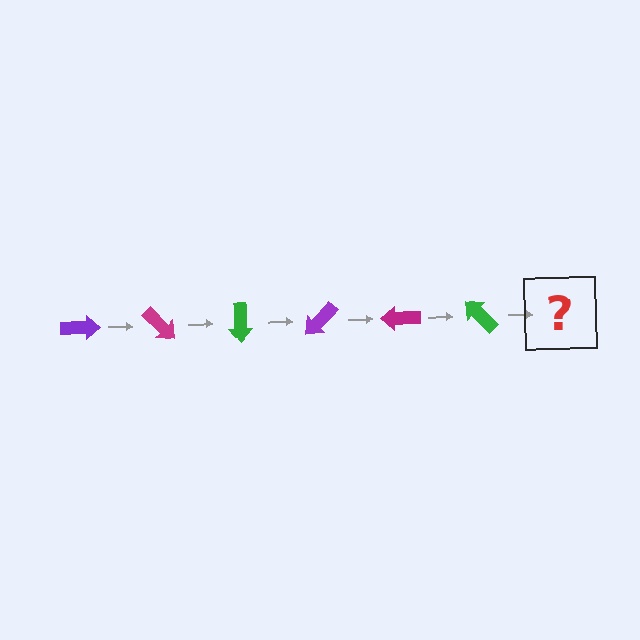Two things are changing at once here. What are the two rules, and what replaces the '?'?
The two rules are that it rotates 45 degrees each step and the color cycles through purple, magenta, and green. The '?' should be a purple arrow, rotated 270 degrees from the start.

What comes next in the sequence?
The next element should be a purple arrow, rotated 270 degrees from the start.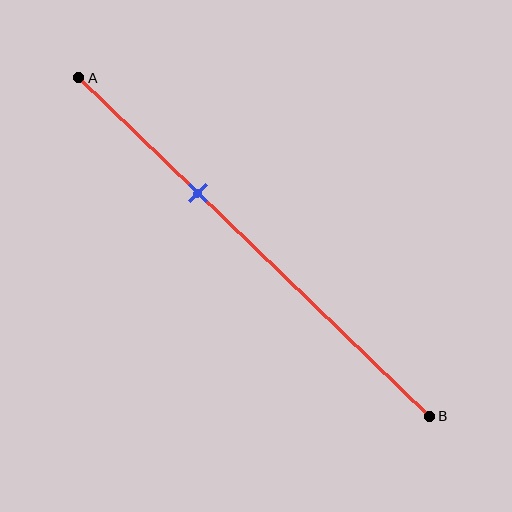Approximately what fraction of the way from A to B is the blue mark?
The blue mark is approximately 35% of the way from A to B.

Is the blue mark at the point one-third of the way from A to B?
Yes, the mark is approximately at the one-third point.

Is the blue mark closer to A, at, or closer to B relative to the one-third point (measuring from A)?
The blue mark is approximately at the one-third point of segment AB.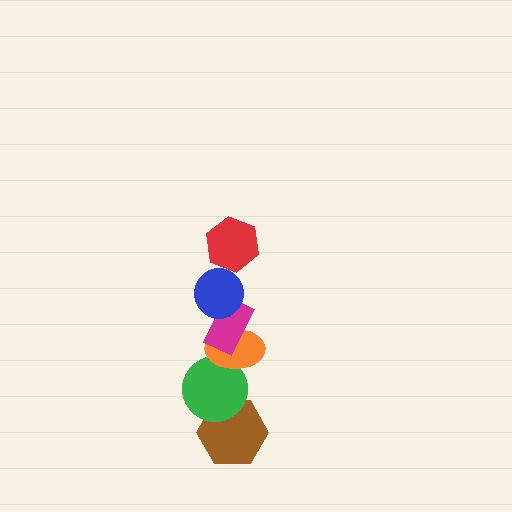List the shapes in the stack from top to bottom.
From top to bottom: the red hexagon, the blue circle, the magenta rectangle, the orange ellipse, the green circle, the brown hexagon.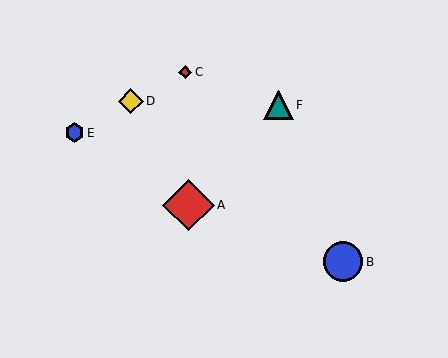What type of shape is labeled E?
Shape E is a blue hexagon.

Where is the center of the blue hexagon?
The center of the blue hexagon is at (74, 133).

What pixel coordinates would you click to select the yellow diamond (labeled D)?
Click at (131, 101) to select the yellow diamond D.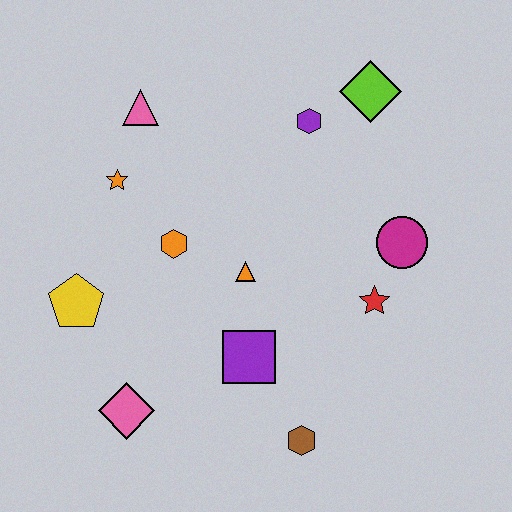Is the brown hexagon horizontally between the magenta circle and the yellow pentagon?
Yes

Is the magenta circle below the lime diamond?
Yes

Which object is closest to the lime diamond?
The purple hexagon is closest to the lime diamond.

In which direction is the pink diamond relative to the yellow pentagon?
The pink diamond is below the yellow pentagon.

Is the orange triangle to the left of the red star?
Yes